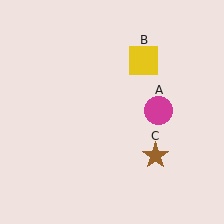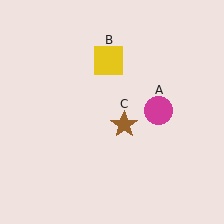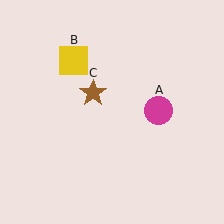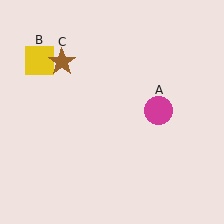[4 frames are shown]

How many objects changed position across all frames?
2 objects changed position: yellow square (object B), brown star (object C).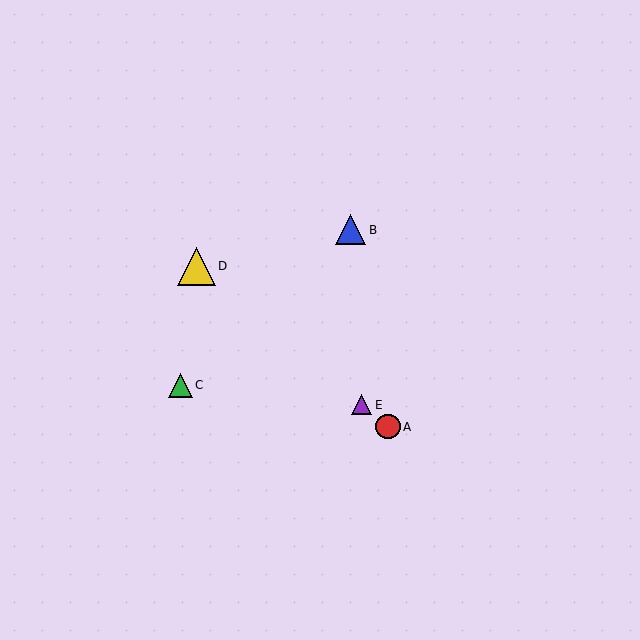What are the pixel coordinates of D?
Object D is at (196, 266).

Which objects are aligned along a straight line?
Objects A, D, E are aligned along a straight line.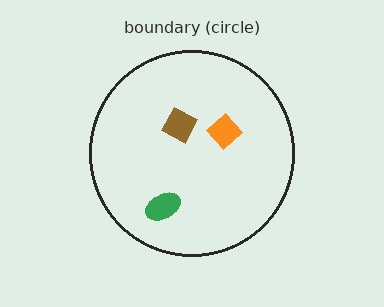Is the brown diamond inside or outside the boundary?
Inside.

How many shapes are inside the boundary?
3 inside, 0 outside.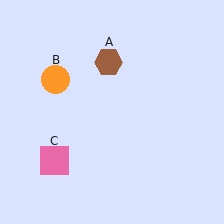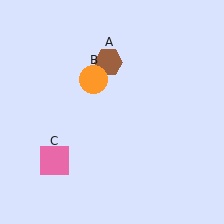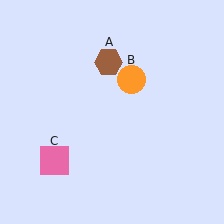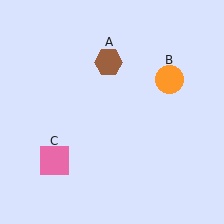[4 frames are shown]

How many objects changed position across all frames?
1 object changed position: orange circle (object B).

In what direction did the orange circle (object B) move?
The orange circle (object B) moved right.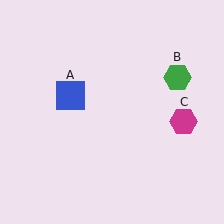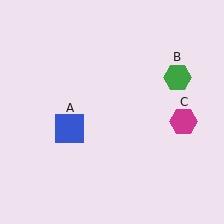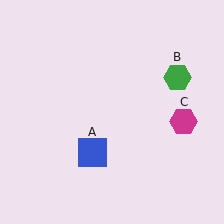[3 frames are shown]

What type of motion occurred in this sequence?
The blue square (object A) rotated counterclockwise around the center of the scene.